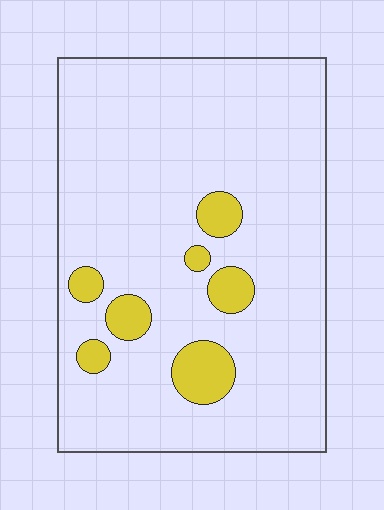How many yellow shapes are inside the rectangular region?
7.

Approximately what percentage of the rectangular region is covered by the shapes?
Approximately 10%.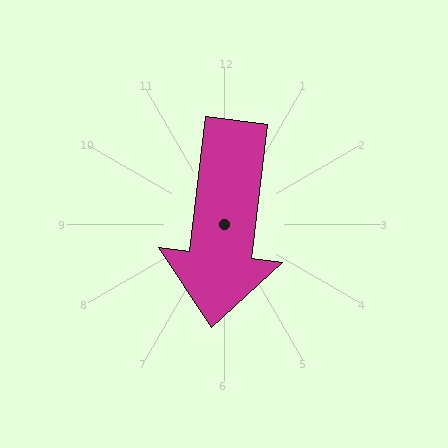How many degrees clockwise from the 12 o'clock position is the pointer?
Approximately 187 degrees.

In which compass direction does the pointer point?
South.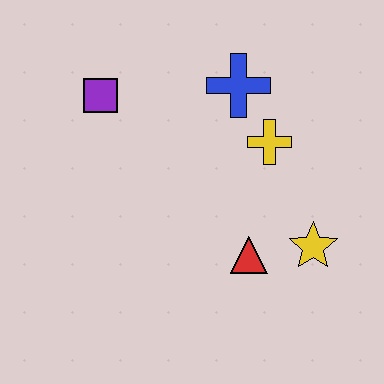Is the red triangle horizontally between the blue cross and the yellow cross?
Yes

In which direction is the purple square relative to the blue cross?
The purple square is to the left of the blue cross.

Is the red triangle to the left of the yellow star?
Yes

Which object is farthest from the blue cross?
The yellow star is farthest from the blue cross.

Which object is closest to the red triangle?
The yellow star is closest to the red triangle.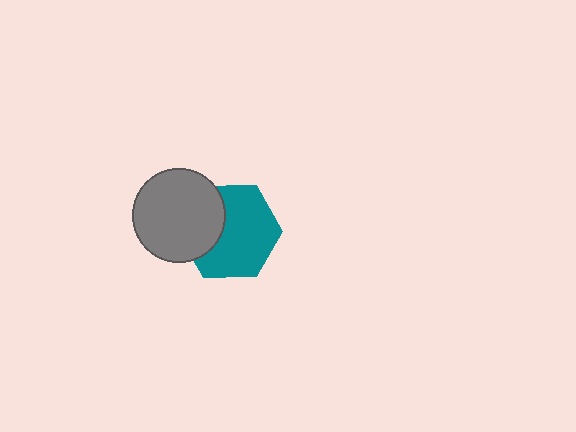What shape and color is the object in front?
The object in front is a gray circle.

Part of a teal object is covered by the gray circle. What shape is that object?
It is a hexagon.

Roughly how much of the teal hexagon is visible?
Most of it is visible (roughly 68%).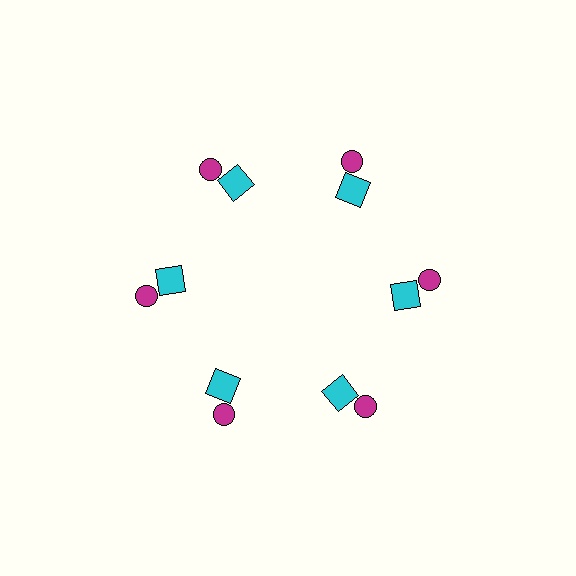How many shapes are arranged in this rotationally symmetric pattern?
There are 12 shapes, arranged in 6 groups of 2.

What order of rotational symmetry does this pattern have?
This pattern has 6-fold rotational symmetry.